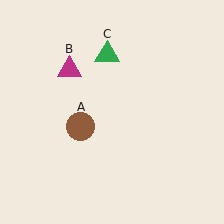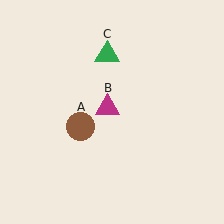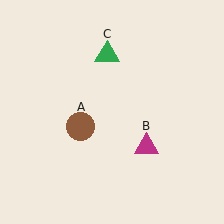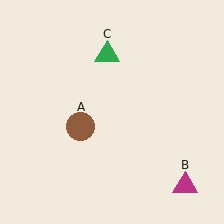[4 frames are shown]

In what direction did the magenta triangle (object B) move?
The magenta triangle (object B) moved down and to the right.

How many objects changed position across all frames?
1 object changed position: magenta triangle (object B).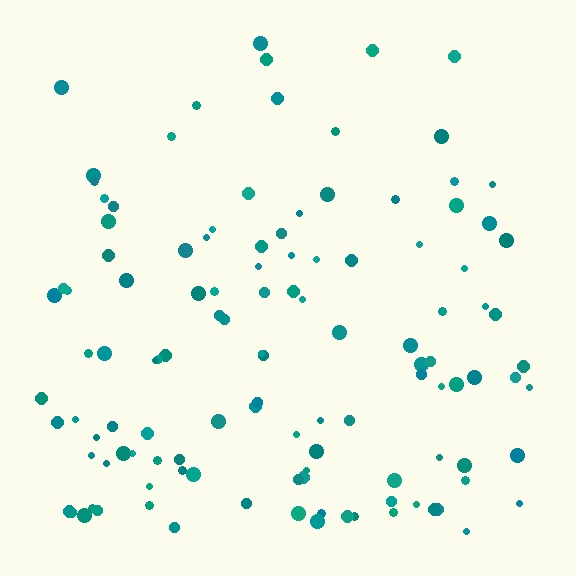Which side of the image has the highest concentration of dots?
The bottom.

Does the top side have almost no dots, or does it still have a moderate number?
Still a moderate number, just noticeably fewer than the bottom.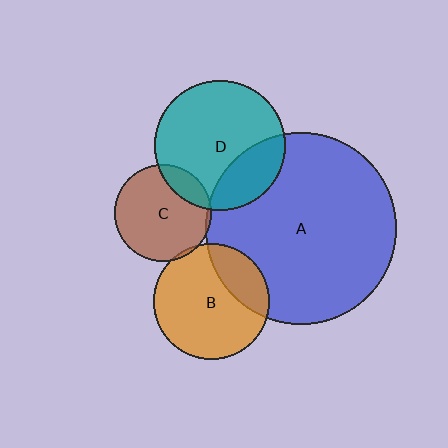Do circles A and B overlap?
Yes.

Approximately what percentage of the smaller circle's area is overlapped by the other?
Approximately 25%.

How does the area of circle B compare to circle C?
Approximately 1.4 times.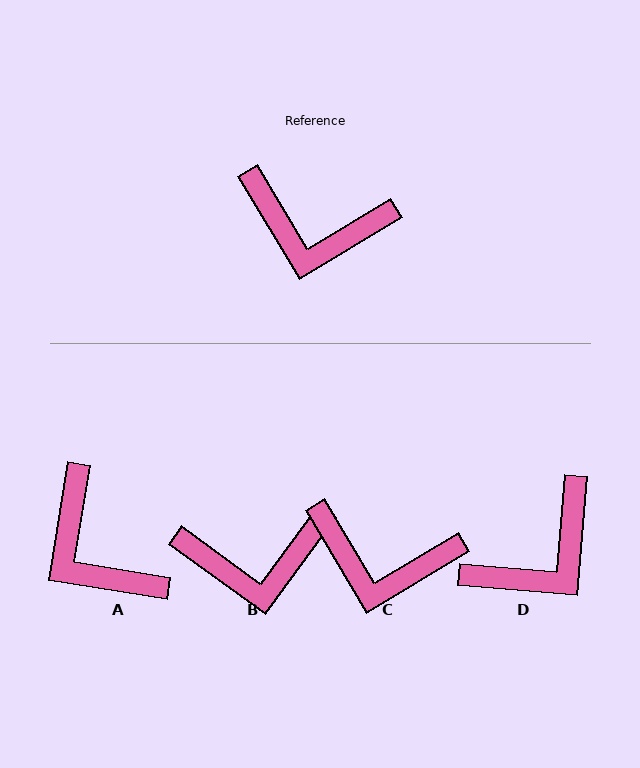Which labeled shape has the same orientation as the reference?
C.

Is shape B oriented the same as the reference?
No, it is off by about 23 degrees.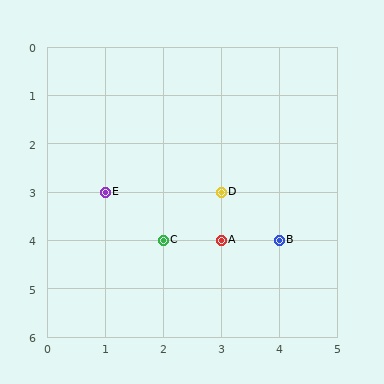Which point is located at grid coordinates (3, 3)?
Point D is at (3, 3).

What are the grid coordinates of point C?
Point C is at grid coordinates (2, 4).